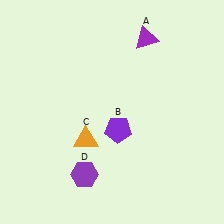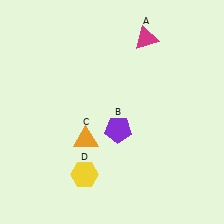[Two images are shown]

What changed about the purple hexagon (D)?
In Image 1, D is purple. In Image 2, it changed to yellow.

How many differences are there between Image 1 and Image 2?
There are 2 differences between the two images.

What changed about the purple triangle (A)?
In Image 1, A is purple. In Image 2, it changed to magenta.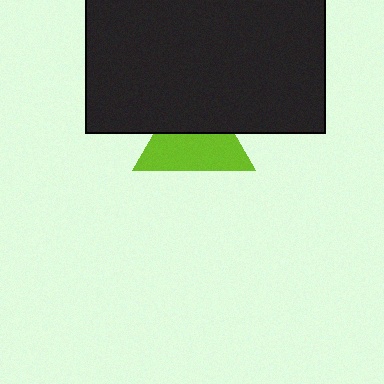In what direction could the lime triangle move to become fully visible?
The lime triangle could move down. That would shift it out from behind the black rectangle entirely.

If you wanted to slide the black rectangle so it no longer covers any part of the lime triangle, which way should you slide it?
Slide it up — that is the most direct way to separate the two shapes.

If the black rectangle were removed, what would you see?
You would see the complete lime triangle.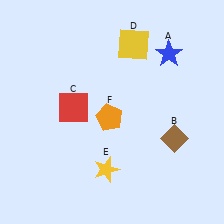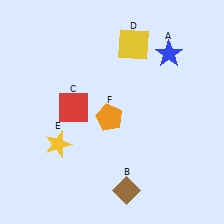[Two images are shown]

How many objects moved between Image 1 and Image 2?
2 objects moved between the two images.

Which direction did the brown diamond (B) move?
The brown diamond (B) moved down.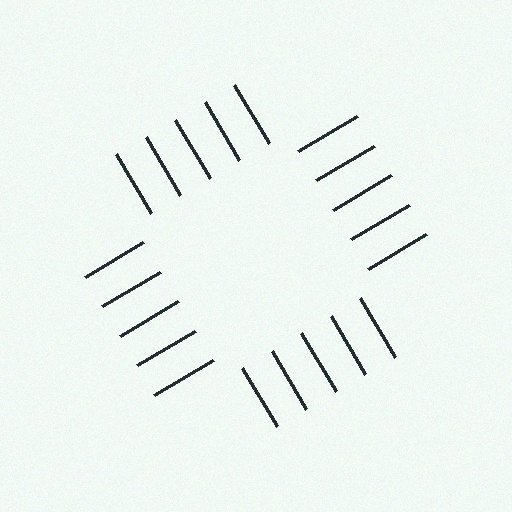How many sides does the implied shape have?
4 sides — the line-ends trace a square.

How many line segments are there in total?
20 — 5 along each of the 4 edges.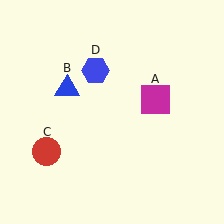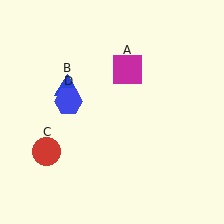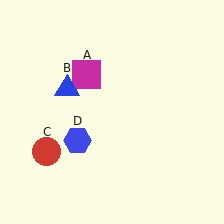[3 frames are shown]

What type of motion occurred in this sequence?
The magenta square (object A), blue hexagon (object D) rotated counterclockwise around the center of the scene.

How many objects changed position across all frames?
2 objects changed position: magenta square (object A), blue hexagon (object D).